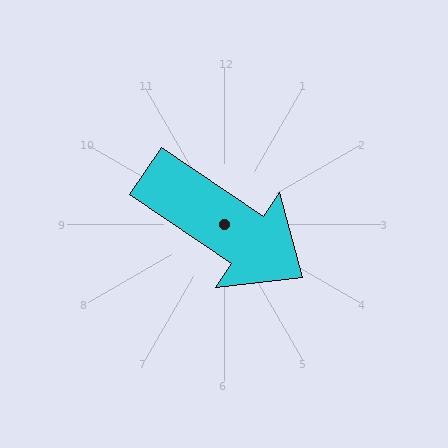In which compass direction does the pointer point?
Southeast.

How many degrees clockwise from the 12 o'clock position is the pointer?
Approximately 124 degrees.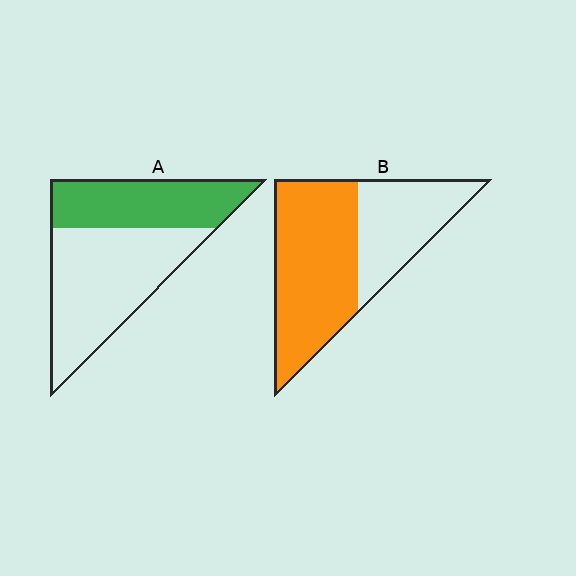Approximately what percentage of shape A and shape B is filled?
A is approximately 40% and B is approximately 60%.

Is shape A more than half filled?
No.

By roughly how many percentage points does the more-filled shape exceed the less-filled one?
By roughly 20 percentage points (B over A).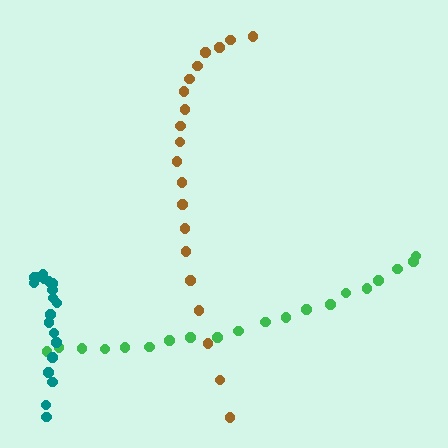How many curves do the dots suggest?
There are 3 distinct paths.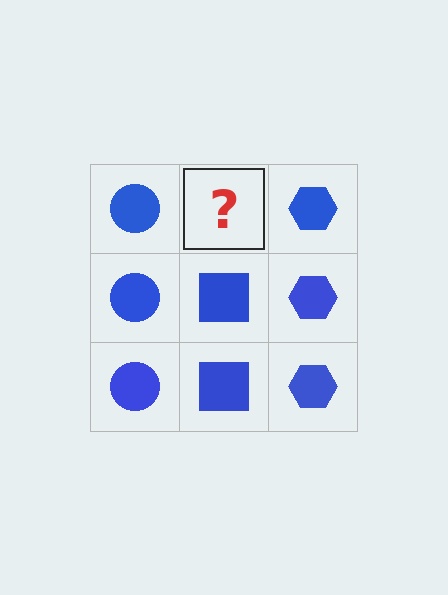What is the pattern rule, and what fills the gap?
The rule is that each column has a consistent shape. The gap should be filled with a blue square.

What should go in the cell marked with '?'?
The missing cell should contain a blue square.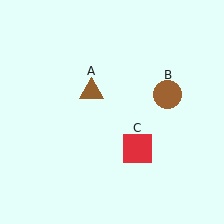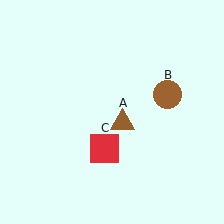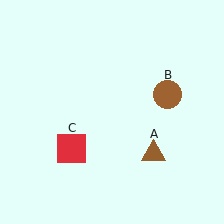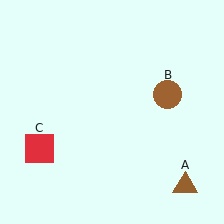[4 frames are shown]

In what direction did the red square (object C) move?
The red square (object C) moved left.